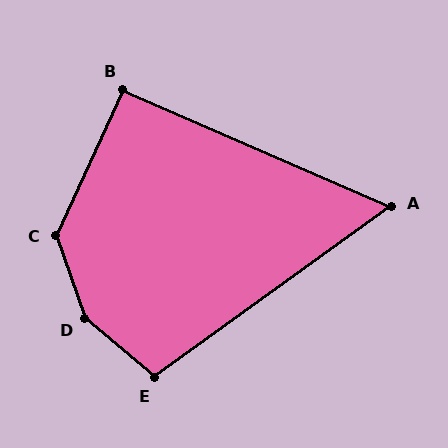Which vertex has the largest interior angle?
D, at approximately 149 degrees.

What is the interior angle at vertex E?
Approximately 104 degrees (obtuse).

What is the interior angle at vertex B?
Approximately 91 degrees (approximately right).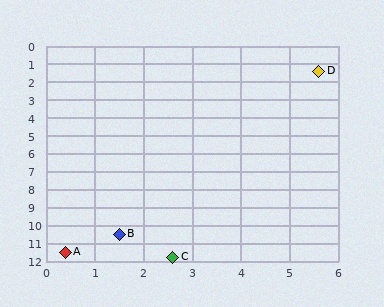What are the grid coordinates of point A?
Point A is at approximately (0.4, 11.5).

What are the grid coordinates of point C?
Point C is at approximately (2.6, 11.8).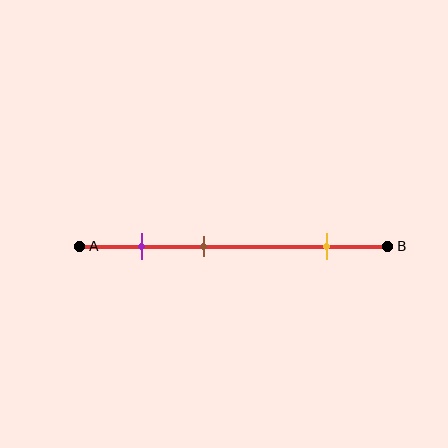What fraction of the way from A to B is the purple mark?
The purple mark is approximately 20% (0.2) of the way from A to B.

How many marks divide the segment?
There are 3 marks dividing the segment.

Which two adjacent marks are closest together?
The purple and brown marks are the closest adjacent pair.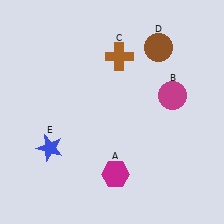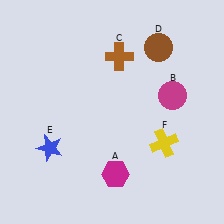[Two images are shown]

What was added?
A yellow cross (F) was added in Image 2.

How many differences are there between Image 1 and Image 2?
There is 1 difference between the two images.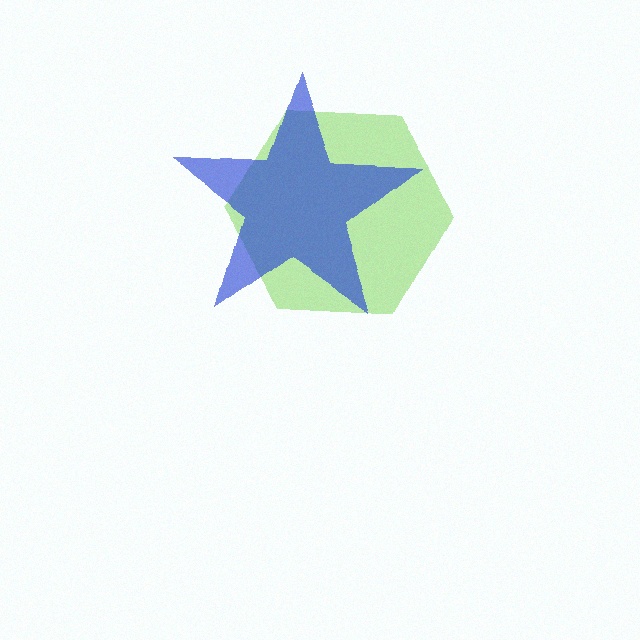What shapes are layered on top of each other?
The layered shapes are: a lime hexagon, a blue star.